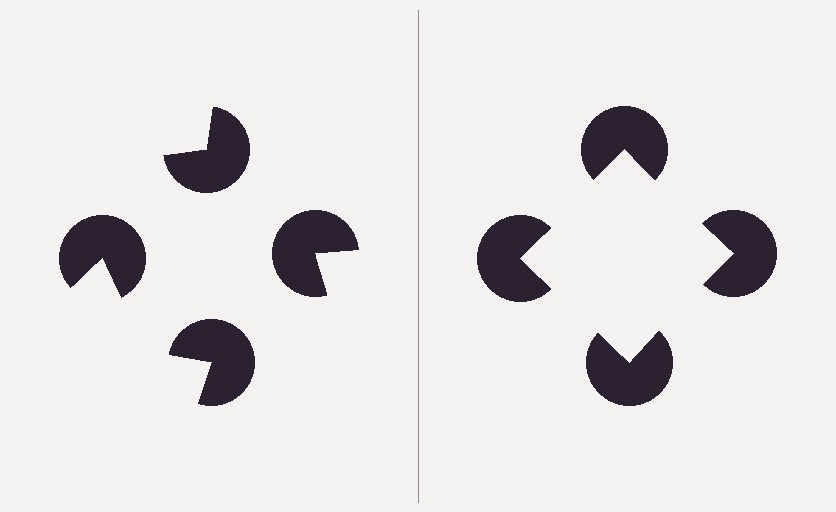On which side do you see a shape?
An illusory square appears on the right side. On the left side the wedge cuts are rotated, so no coherent shape forms.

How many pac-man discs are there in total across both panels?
8 — 4 on each side.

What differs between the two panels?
The pac-man discs are positioned identically on both sides; only the wedge orientations differ. On the right they align to a square; on the left they are misaligned.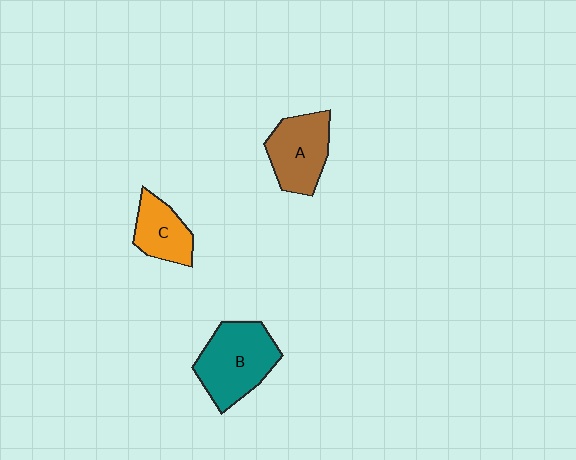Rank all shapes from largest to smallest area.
From largest to smallest: B (teal), A (brown), C (orange).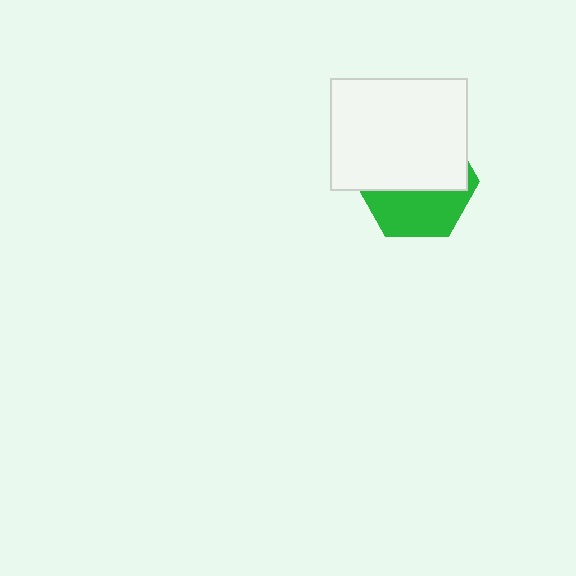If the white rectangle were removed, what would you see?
You would see the complete green hexagon.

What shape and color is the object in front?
The object in front is a white rectangle.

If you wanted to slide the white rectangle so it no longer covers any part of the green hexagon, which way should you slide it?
Slide it up — that is the most direct way to separate the two shapes.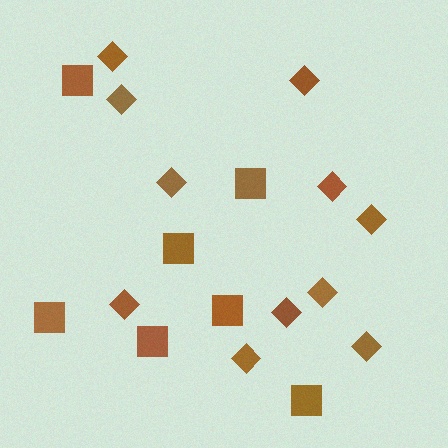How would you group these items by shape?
There are 2 groups: one group of squares (7) and one group of diamonds (11).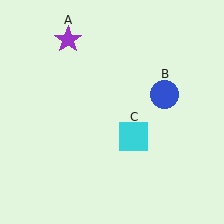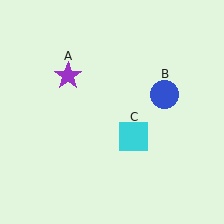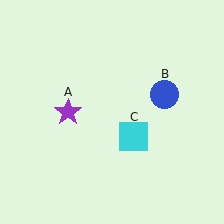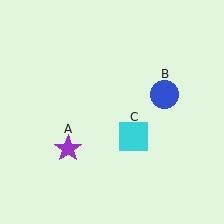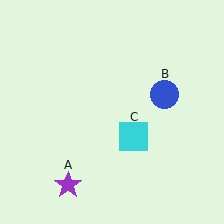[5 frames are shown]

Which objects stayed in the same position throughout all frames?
Blue circle (object B) and cyan square (object C) remained stationary.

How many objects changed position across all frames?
1 object changed position: purple star (object A).